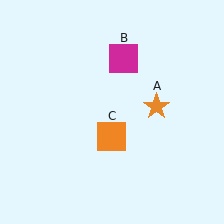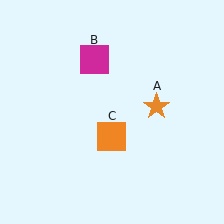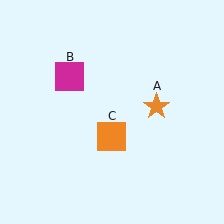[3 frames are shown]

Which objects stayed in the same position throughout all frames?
Orange star (object A) and orange square (object C) remained stationary.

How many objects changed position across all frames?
1 object changed position: magenta square (object B).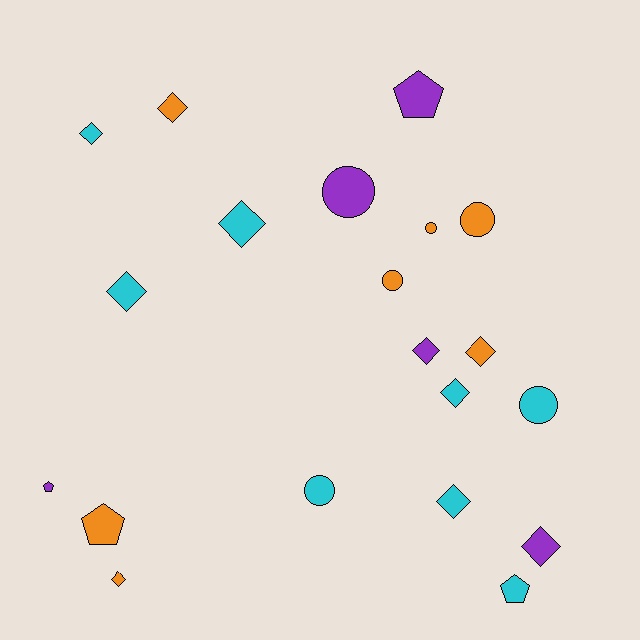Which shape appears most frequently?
Diamond, with 10 objects.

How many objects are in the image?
There are 20 objects.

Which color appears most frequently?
Cyan, with 8 objects.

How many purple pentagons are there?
There are 2 purple pentagons.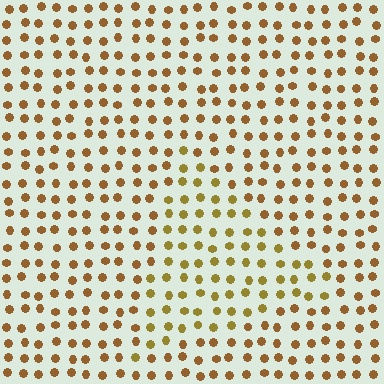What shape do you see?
I see a triangle.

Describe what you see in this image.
The image is filled with small brown elements in a uniform arrangement. A triangle-shaped region is visible where the elements are tinted to a slightly different hue, forming a subtle color boundary.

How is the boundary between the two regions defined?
The boundary is defined purely by a slight shift in hue (about 21 degrees). Spacing, size, and orientation are identical on both sides.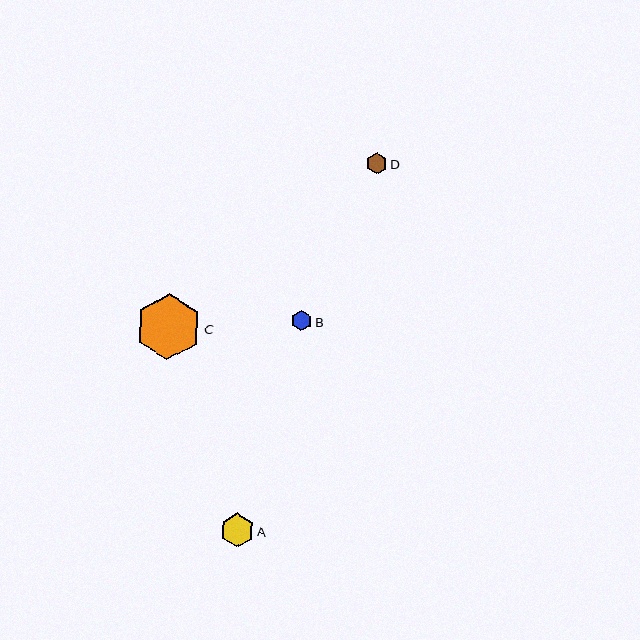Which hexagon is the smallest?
Hexagon B is the smallest with a size of approximately 21 pixels.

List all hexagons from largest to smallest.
From largest to smallest: C, A, D, B.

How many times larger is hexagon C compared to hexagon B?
Hexagon C is approximately 3.2 times the size of hexagon B.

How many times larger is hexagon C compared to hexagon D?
Hexagon C is approximately 3.2 times the size of hexagon D.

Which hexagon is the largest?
Hexagon C is the largest with a size of approximately 66 pixels.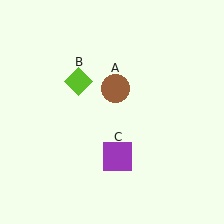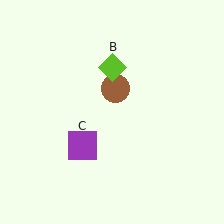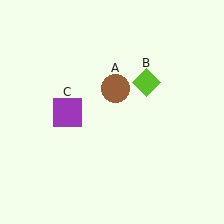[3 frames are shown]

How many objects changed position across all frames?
2 objects changed position: lime diamond (object B), purple square (object C).